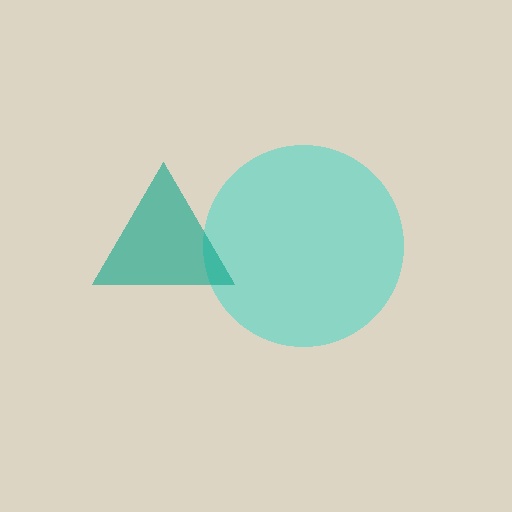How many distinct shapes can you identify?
There are 2 distinct shapes: a cyan circle, a teal triangle.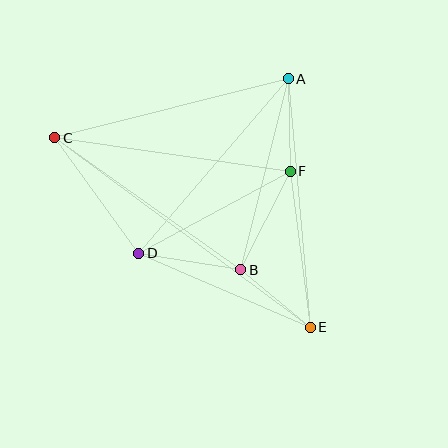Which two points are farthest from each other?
Points C and E are farthest from each other.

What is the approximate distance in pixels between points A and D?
The distance between A and D is approximately 230 pixels.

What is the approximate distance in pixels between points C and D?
The distance between C and D is approximately 143 pixels.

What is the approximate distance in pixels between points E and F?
The distance between E and F is approximately 157 pixels.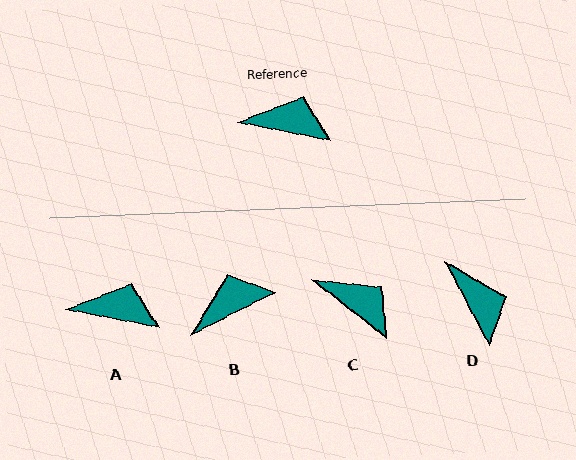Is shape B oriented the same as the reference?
No, it is off by about 39 degrees.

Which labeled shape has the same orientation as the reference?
A.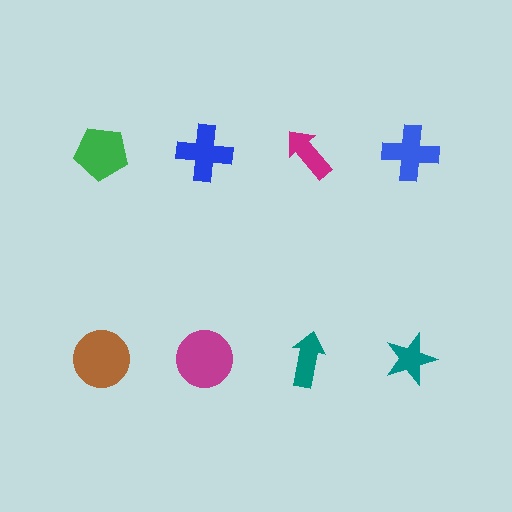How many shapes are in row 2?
4 shapes.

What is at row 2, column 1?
A brown circle.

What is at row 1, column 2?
A blue cross.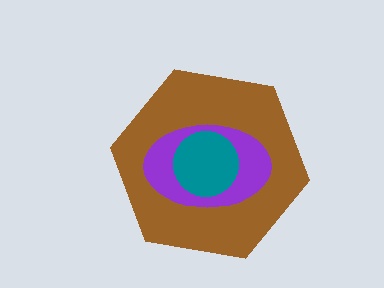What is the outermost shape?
The brown hexagon.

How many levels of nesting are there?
3.